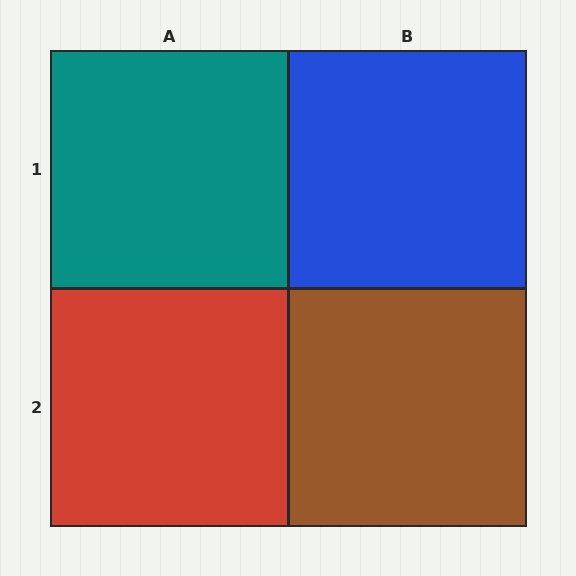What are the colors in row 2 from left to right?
Red, brown.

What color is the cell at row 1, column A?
Teal.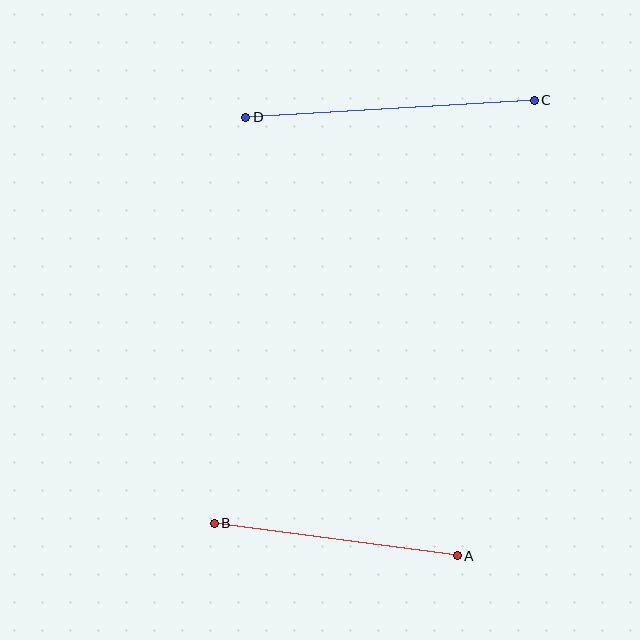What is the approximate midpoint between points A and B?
The midpoint is at approximately (336, 540) pixels.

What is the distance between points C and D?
The distance is approximately 289 pixels.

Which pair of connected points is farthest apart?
Points C and D are farthest apart.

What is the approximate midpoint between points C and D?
The midpoint is at approximately (390, 109) pixels.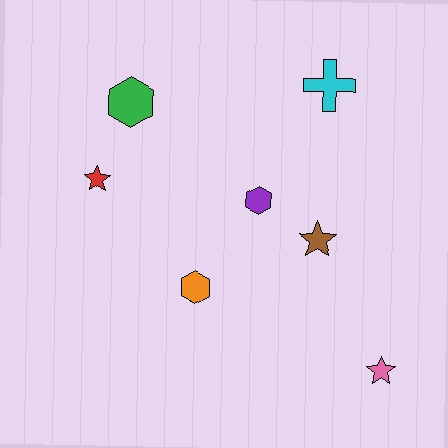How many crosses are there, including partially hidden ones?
There is 1 cross.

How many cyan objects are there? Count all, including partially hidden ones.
There is 1 cyan object.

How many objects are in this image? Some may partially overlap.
There are 7 objects.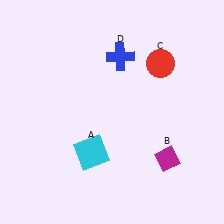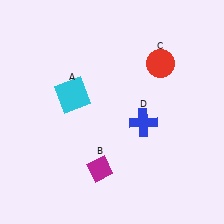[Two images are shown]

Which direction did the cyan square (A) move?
The cyan square (A) moved up.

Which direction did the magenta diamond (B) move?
The magenta diamond (B) moved left.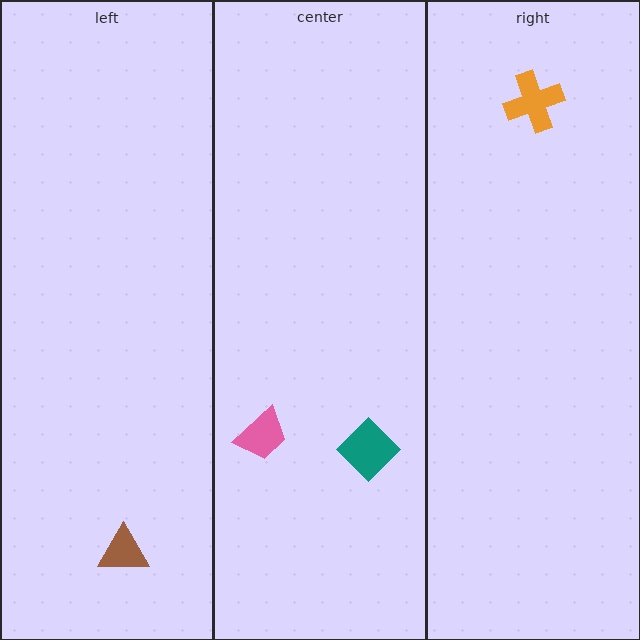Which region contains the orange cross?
The right region.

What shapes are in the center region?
The teal diamond, the pink trapezoid.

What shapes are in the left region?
The brown triangle.